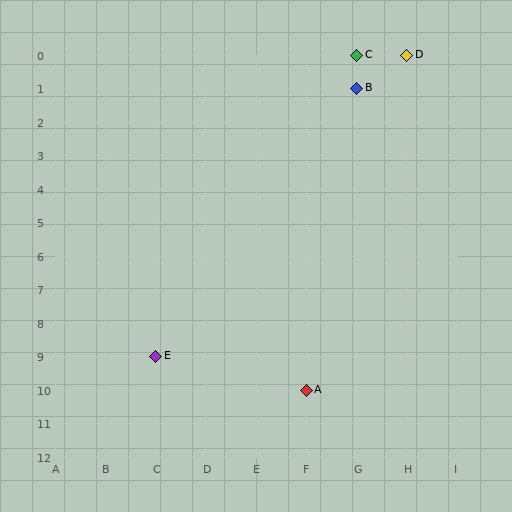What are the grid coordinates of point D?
Point D is at grid coordinates (H, 0).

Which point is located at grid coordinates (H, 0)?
Point D is at (H, 0).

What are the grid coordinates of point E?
Point E is at grid coordinates (C, 9).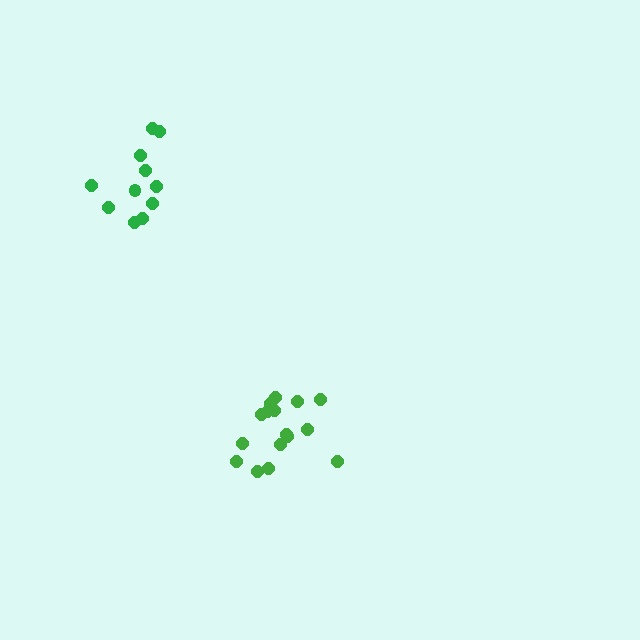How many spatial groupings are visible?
There are 2 spatial groupings.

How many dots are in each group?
Group 1: 16 dots, Group 2: 11 dots (27 total).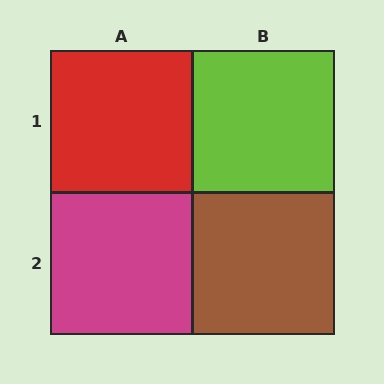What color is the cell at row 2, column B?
Brown.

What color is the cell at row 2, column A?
Magenta.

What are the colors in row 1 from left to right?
Red, lime.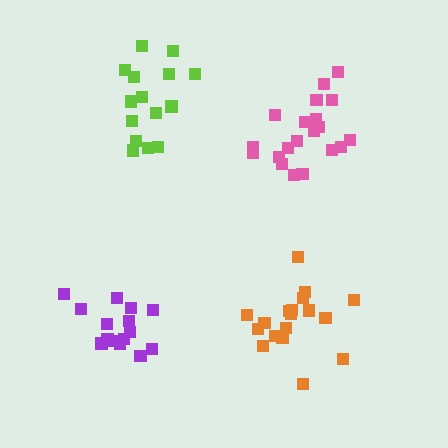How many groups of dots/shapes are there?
There are 4 groups.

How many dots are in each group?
Group 1: 20 dots, Group 2: 15 dots, Group 3: 15 dots, Group 4: 18 dots (68 total).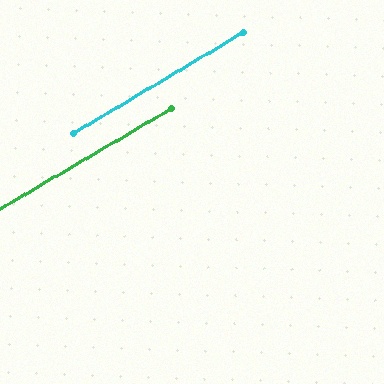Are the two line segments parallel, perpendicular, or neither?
Parallel — their directions differ by only 0.5°.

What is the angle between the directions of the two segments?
Approximately 1 degree.